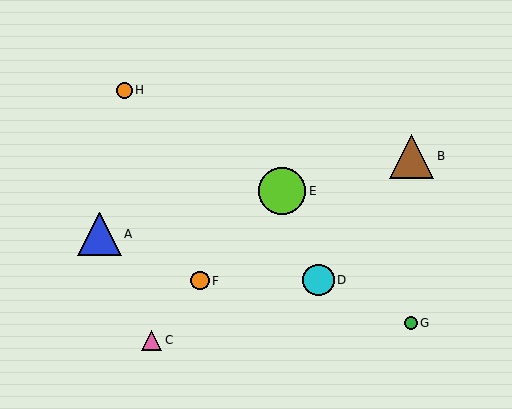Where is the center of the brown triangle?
The center of the brown triangle is at (412, 156).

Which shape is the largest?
The lime circle (labeled E) is the largest.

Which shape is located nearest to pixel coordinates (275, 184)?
The lime circle (labeled E) at (282, 191) is nearest to that location.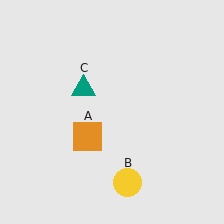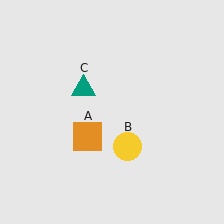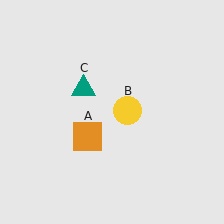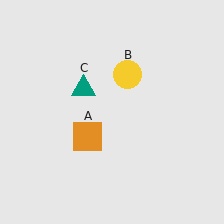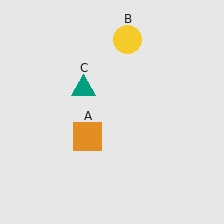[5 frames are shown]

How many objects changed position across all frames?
1 object changed position: yellow circle (object B).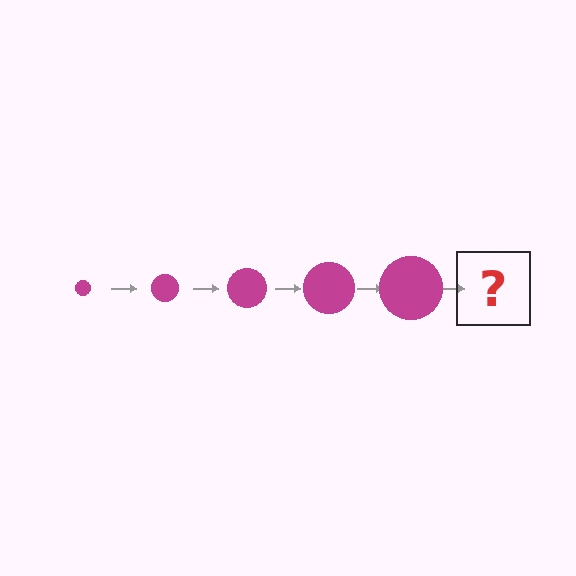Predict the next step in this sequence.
The next step is a magenta circle, larger than the previous one.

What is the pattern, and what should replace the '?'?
The pattern is that the circle gets progressively larger each step. The '?' should be a magenta circle, larger than the previous one.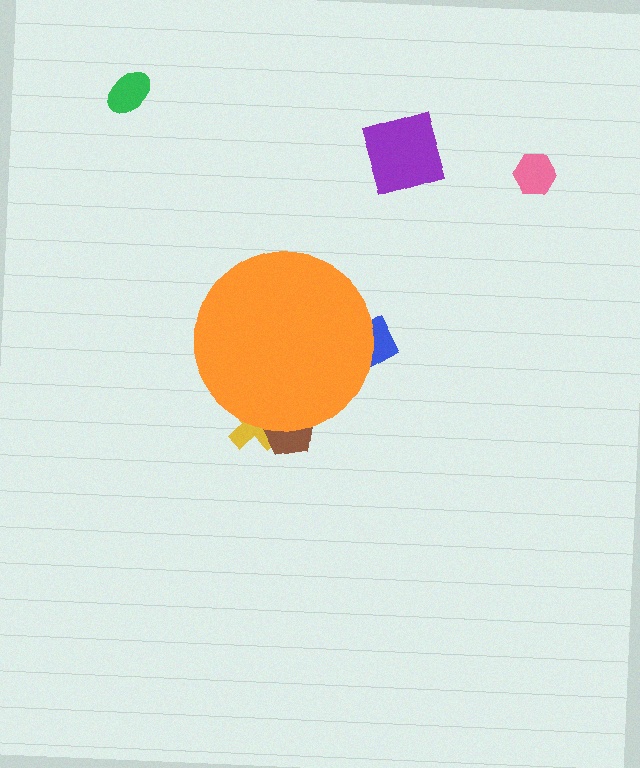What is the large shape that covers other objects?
An orange circle.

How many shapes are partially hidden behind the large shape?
3 shapes are partially hidden.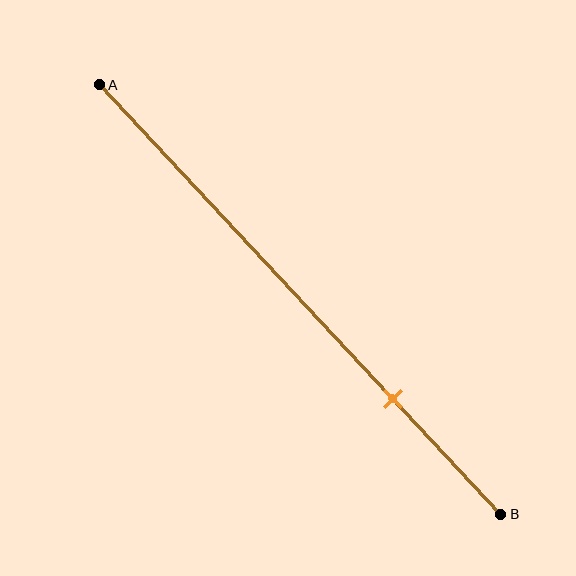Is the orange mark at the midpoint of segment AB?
No, the mark is at about 75% from A, not at the 50% midpoint.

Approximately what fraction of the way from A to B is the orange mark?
The orange mark is approximately 75% of the way from A to B.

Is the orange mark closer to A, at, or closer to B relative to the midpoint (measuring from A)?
The orange mark is closer to point B than the midpoint of segment AB.